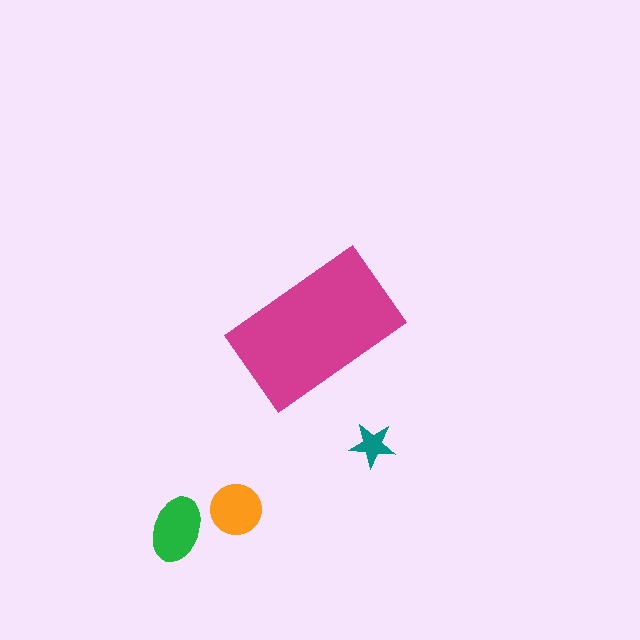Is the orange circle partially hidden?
No, the orange circle is fully visible.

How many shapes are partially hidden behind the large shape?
0 shapes are partially hidden.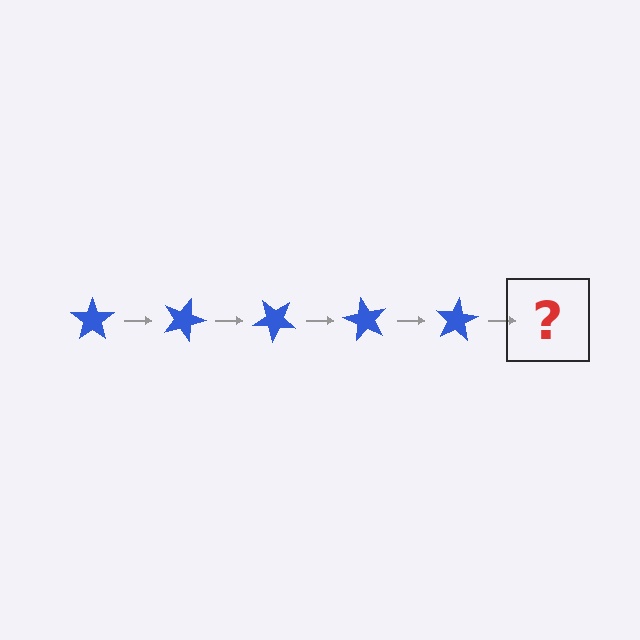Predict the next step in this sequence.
The next step is a blue star rotated 100 degrees.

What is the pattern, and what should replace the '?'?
The pattern is that the star rotates 20 degrees each step. The '?' should be a blue star rotated 100 degrees.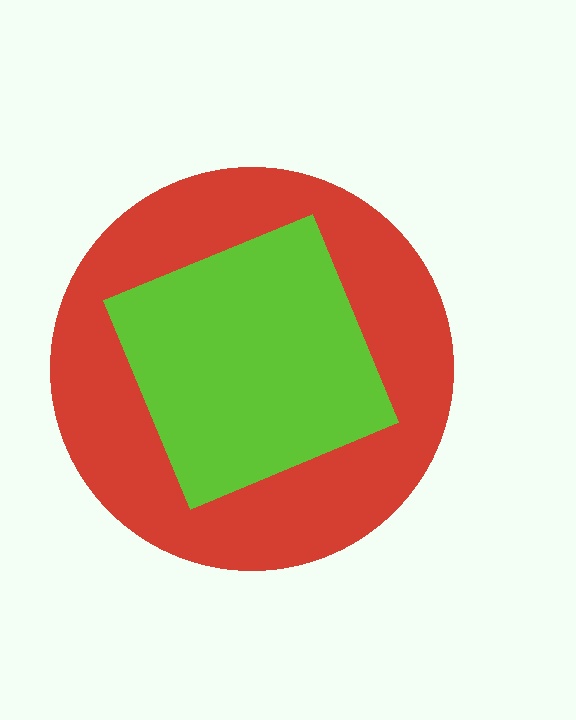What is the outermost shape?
The red circle.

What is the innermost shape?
The lime diamond.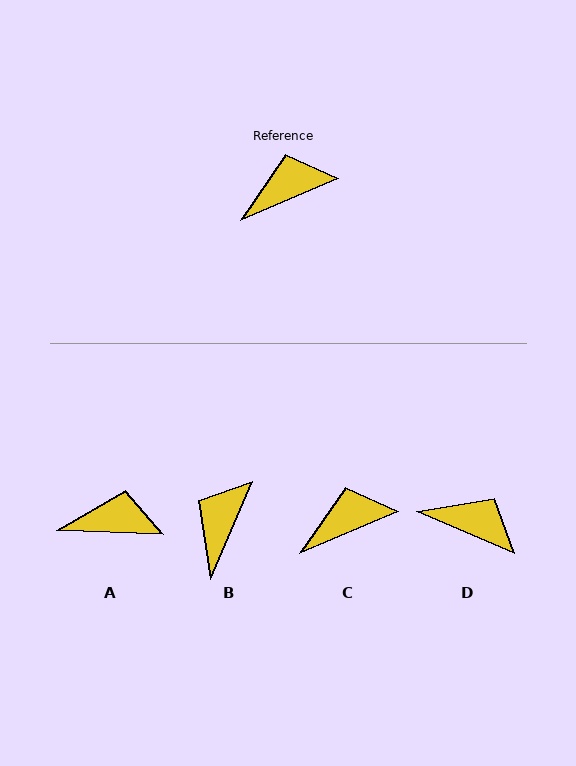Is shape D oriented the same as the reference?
No, it is off by about 46 degrees.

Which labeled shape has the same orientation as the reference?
C.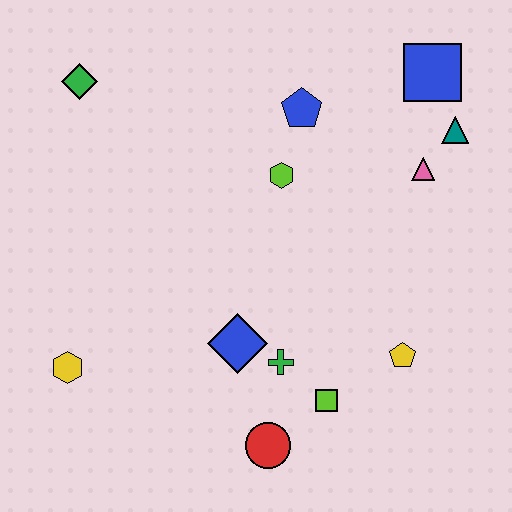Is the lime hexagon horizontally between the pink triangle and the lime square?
No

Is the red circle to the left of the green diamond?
No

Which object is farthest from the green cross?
The green diamond is farthest from the green cross.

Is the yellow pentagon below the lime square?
No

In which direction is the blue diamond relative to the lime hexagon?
The blue diamond is below the lime hexagon.